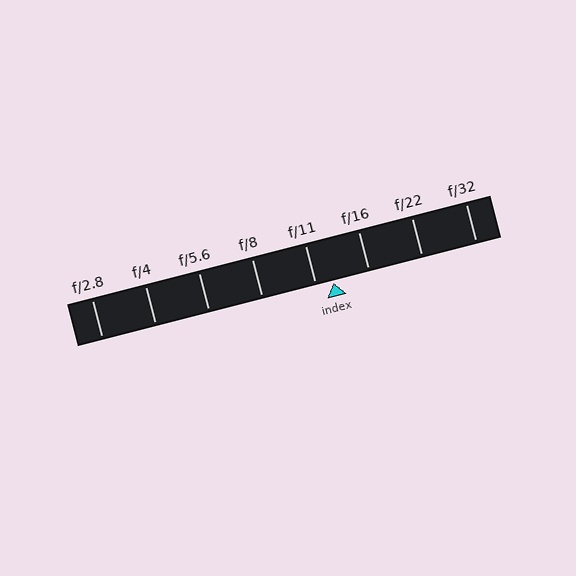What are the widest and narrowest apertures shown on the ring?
The widest aperture shown is f/2.8 and the narrowest is f/32.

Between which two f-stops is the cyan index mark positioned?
The index mark is between f/11 and f/16.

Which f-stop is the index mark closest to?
The index mark is closest to f/11.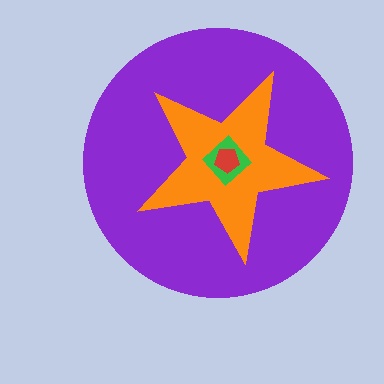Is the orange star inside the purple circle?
Yes.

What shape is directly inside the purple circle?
The orange star.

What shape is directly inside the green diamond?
The red pentagon.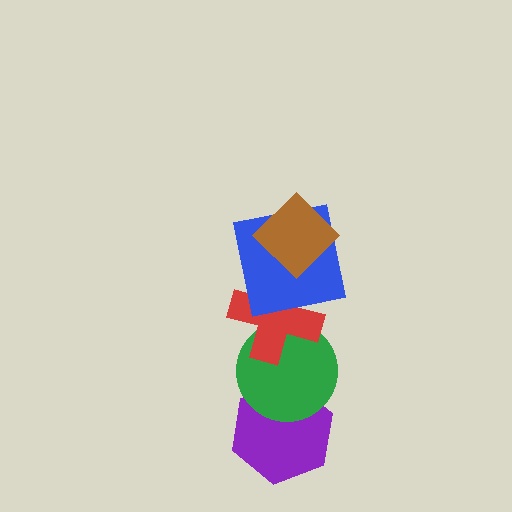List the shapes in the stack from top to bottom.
From top to bottom: the brown diamond, the blue square, the red cross, the green circle, the purple hexagon.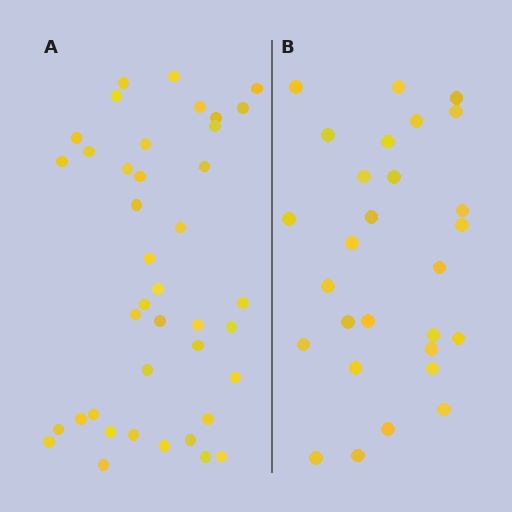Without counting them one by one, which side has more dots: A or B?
Region A (the left region) has more dots.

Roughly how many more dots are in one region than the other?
Region A has roughly 12 or so more dots than region B.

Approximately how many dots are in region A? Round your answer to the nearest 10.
About 40 dots.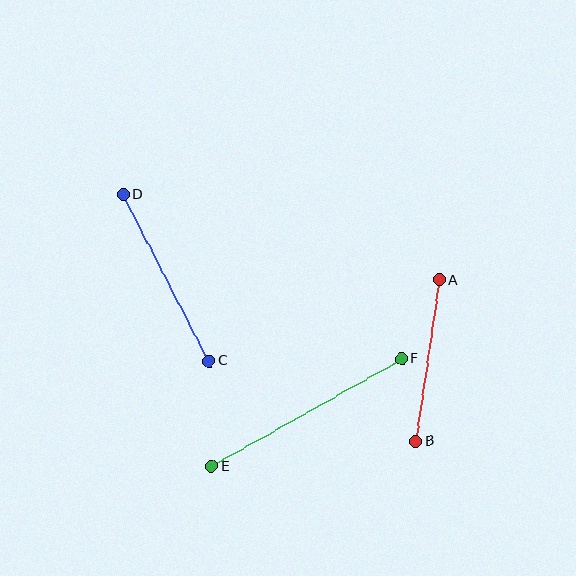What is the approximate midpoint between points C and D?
The midpoint is at approximately (166, 278) pixels.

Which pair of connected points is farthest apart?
Points E and F are farthest apart.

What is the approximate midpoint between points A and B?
The midpoint is at approximately (427, 360) pixels.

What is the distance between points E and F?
The distance is approximately 219 pixels.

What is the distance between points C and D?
The distance is approximately 187 pixels.